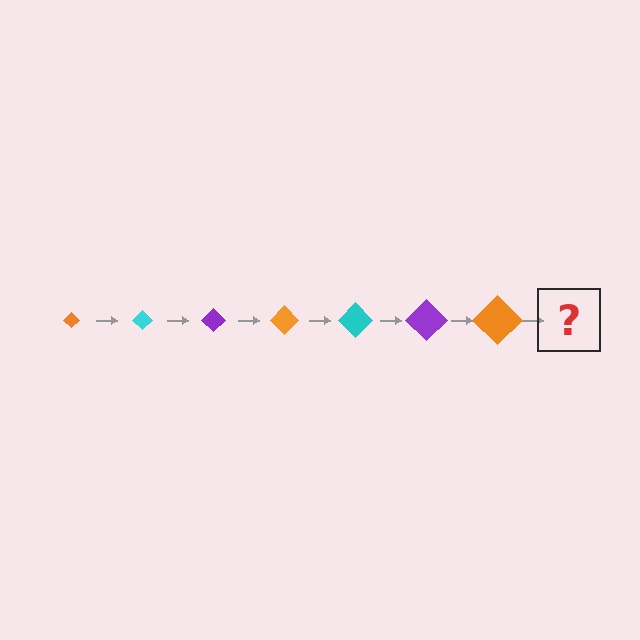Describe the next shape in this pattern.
It should be a cyan diamond, larger than the previous one.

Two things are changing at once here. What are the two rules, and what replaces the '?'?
The two rules are that the diamond grows larger each step and the color cycles through orange, cyan, and purple. The '?' should be a cyan diamond, larger than the previous one.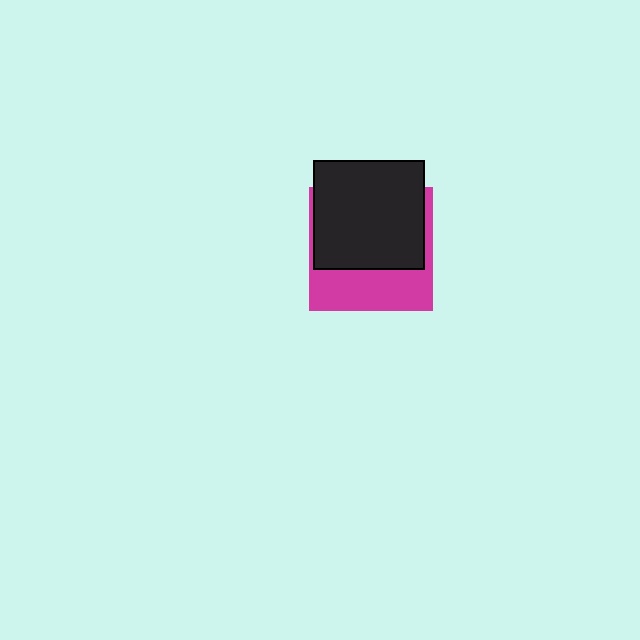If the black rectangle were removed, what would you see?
You would see the complete magenta square.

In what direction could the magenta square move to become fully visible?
The magenta square could move down. That would shift it out from behind the black rectangle entirely.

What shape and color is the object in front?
The object in front is a black rectangle.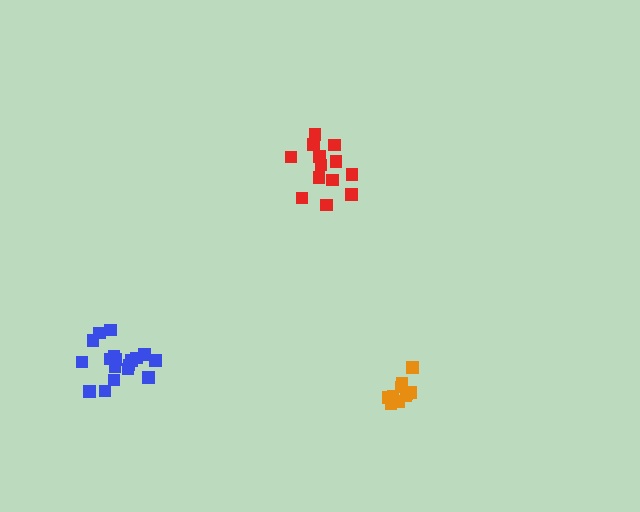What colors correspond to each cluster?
The clusters are colored: blue, orange, red.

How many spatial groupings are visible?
There are 3 spatial groupings.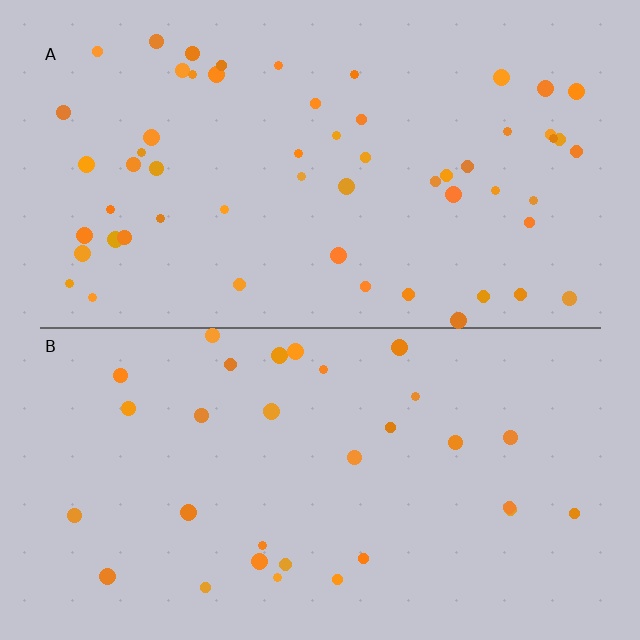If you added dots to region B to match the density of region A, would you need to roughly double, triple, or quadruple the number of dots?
Approximately double.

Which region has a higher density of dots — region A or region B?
A (the top).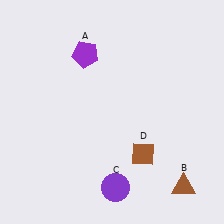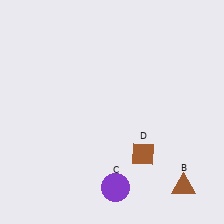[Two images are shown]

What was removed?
The purple pentagon (A) was removed in Image 2.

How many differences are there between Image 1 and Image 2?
There is 1 difference between the two images.